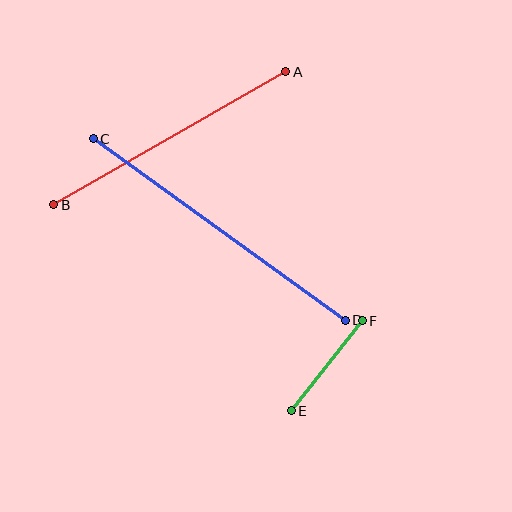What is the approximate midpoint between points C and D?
The midpoint is at approximately (219, 230) pixels.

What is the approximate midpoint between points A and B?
The midpoint is at approximately (170, 138) pixels.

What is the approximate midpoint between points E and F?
The midpoint is at approximately (327, 366) pixels.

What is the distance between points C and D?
The distance is approximately 311 pixels.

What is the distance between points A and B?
The distance is approximately 267 pixels.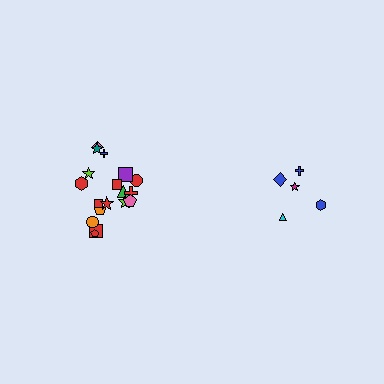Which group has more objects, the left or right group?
The left group.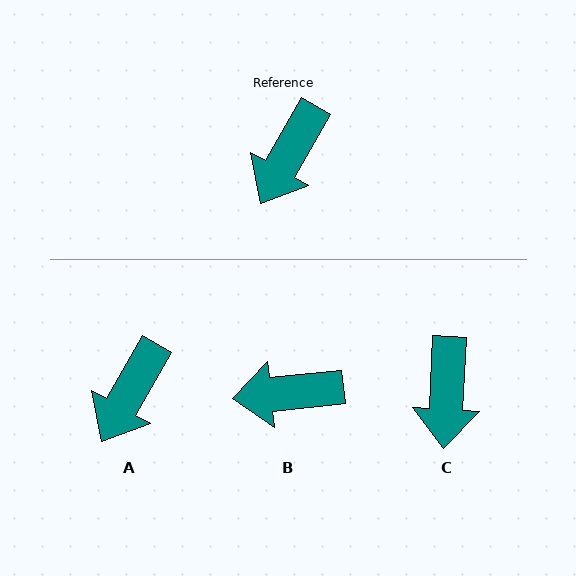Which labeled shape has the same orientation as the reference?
A.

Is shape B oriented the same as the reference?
No, it is off by about 54 degrees.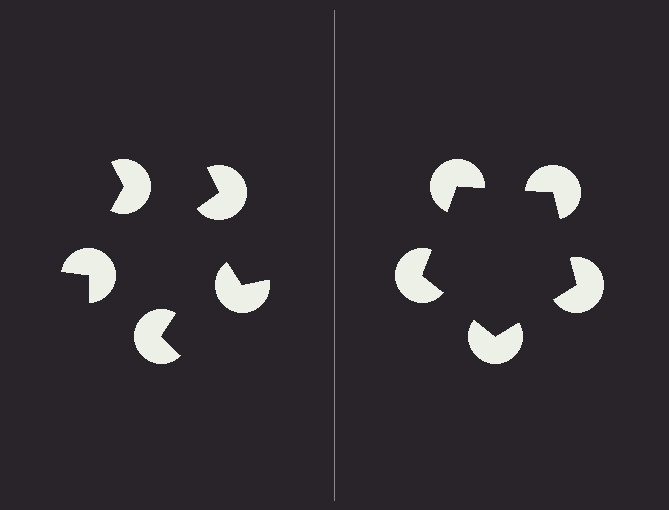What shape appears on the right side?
An illusory pentagon.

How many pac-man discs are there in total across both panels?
10 — 5 on each side.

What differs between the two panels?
The pac-man discs are positioned identically on both sides; only the wedge orientations differ. On the right they align to a pentagon; on the left they are misaligned.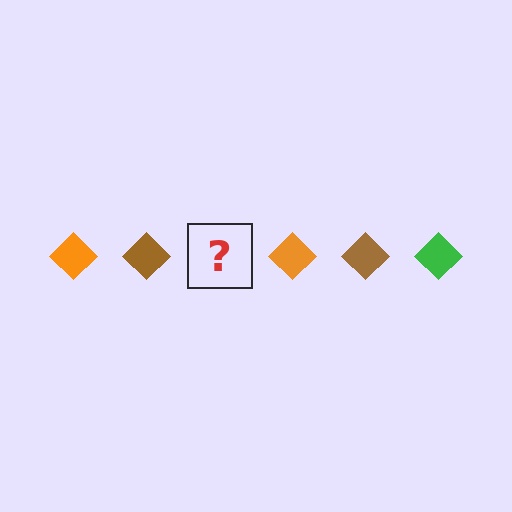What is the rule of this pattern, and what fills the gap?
The rule is that the pattern cycles through orange, brown, green diamonds. The gap should be filled with a green diamond.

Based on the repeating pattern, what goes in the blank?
The blank should be a green diamond.